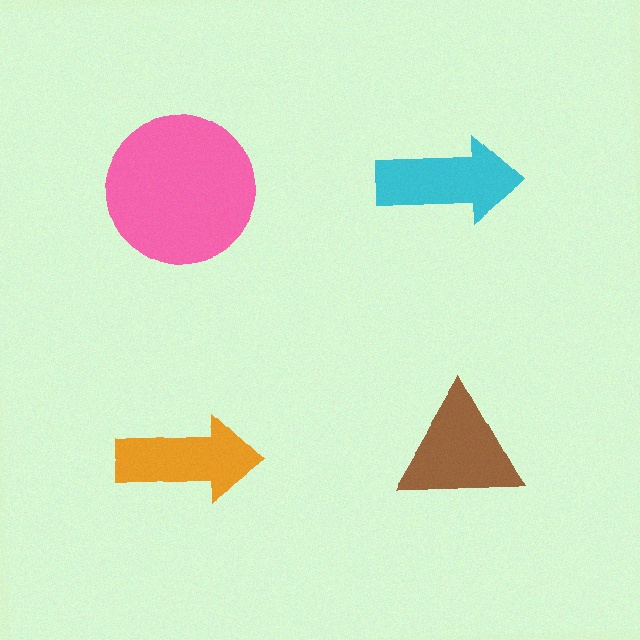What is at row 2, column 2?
A brown triangle.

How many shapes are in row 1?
2 shapes.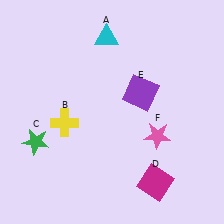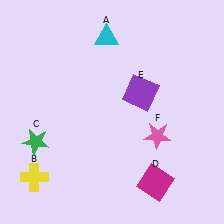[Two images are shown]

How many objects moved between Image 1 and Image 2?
1 object moved between the two images.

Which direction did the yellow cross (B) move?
The yellow cross (B) moved down.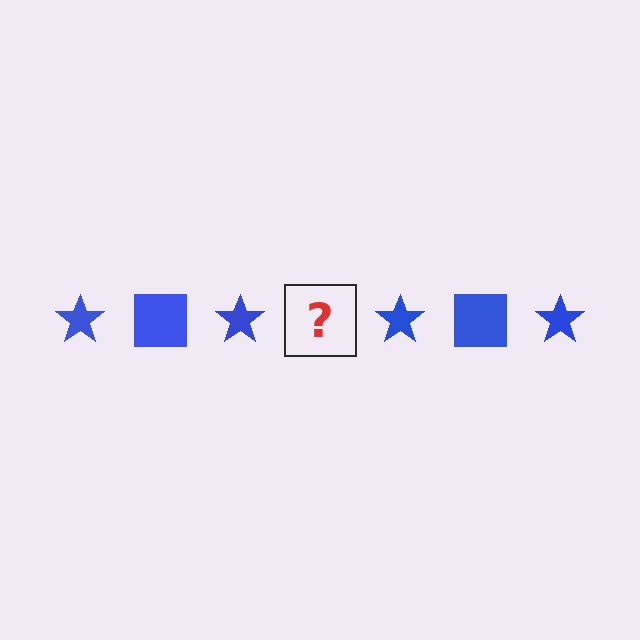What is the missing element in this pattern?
The missing element is a blue square.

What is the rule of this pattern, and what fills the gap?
The rule is that the pattern cycles through star, square shapes in blue. The gap should be filled with a blue square.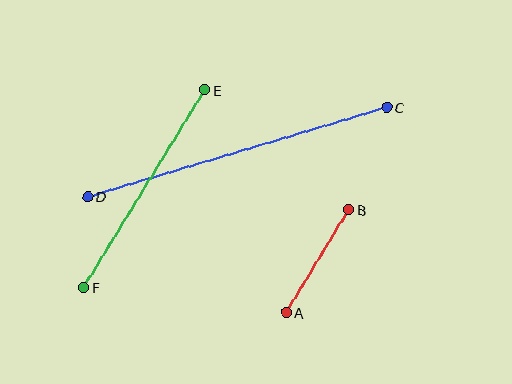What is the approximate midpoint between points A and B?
The midpoint is at approximately (318, 261) pixels.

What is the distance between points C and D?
The distance is approximately 312 pixels.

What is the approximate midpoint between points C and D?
The midpoint is at approximately (237, 152) pixels.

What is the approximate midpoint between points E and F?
The midpoint is at approximately (144, 189) pixels.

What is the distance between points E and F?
The distance is approximately 232 pixels.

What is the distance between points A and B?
The distance is approximately 121 pixels.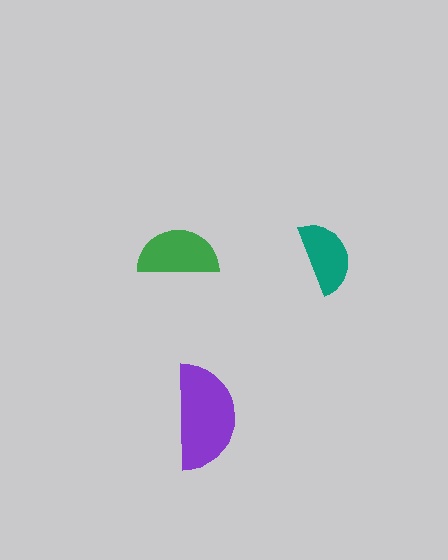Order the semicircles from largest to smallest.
the purple one, the green one, the teal one.